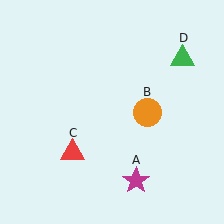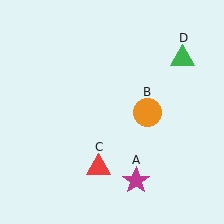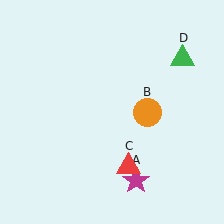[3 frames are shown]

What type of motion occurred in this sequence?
The red triangle (object C) rotated counterclockwise around the center of the scene.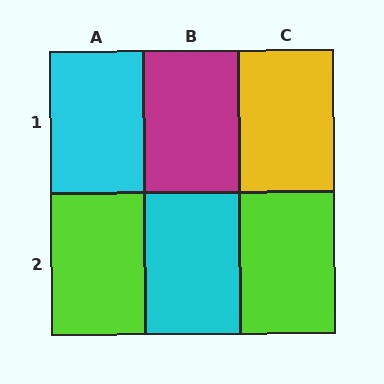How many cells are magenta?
1 cell is magenta.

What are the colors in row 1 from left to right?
Cyan, magenta, yellow.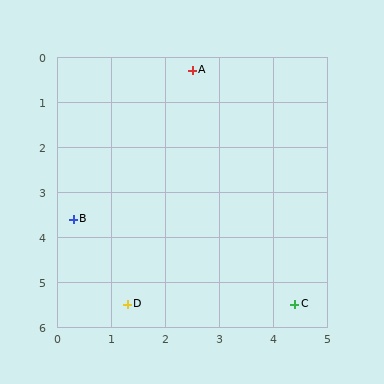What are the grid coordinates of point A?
Point A is at approximately (2.5, 0.3).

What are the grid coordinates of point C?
Point C is at approximately (4.4, 5.5).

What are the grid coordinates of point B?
Point B is at approximately (0.3, 3.6).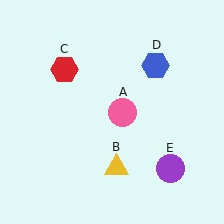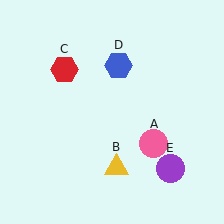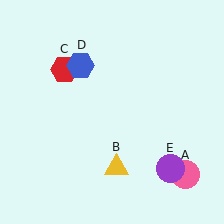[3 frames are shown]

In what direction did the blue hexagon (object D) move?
The blue hexagon (object D) moved left.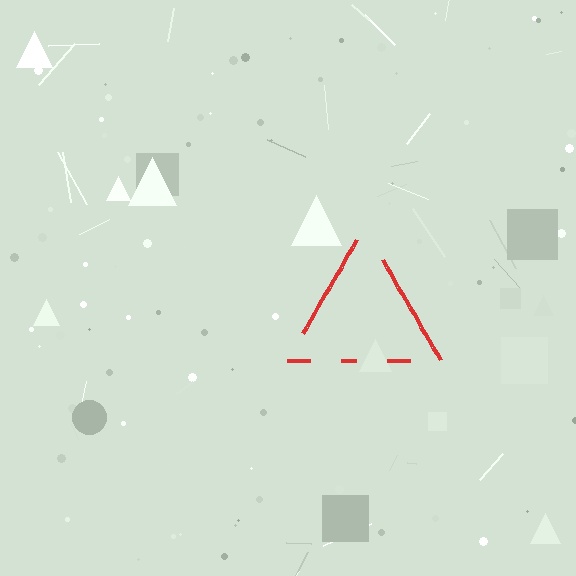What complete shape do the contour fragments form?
The contour fragments form a triangle.